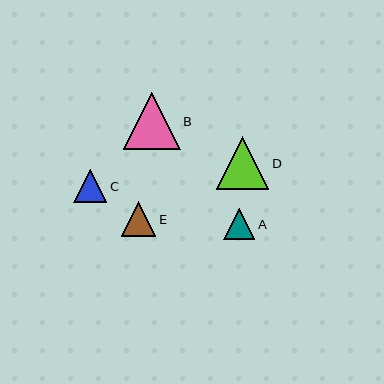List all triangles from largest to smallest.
From largest to smallest: B, D, E, C, A.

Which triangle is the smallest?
Triangle A is the smallest with a size of approximately 31 pixels.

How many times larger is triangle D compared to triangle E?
Triangle D is approximately 1.5 times the size of triangle E.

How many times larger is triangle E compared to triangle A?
Triangle E is approximately 1.1 times the size of triangle A.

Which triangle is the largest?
Triangle B is the largest with a size of approximately 56 pixels.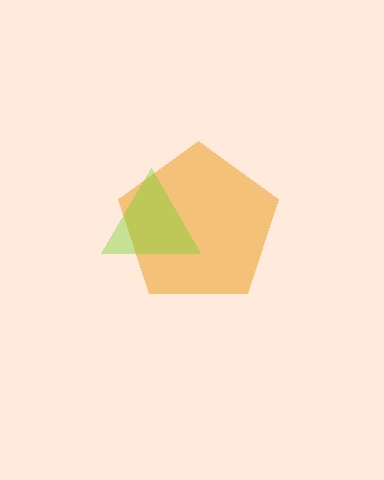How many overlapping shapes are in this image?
There are 2 overlapping shapes in the image.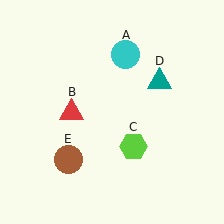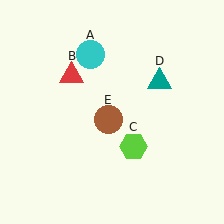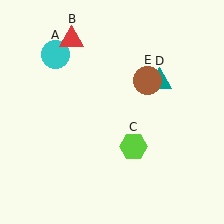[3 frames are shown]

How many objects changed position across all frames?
3 objects changed position: cyan circle (object A), red triangle (object B), brown circle (object E).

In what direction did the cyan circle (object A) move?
The cyan circle (object A) moved left.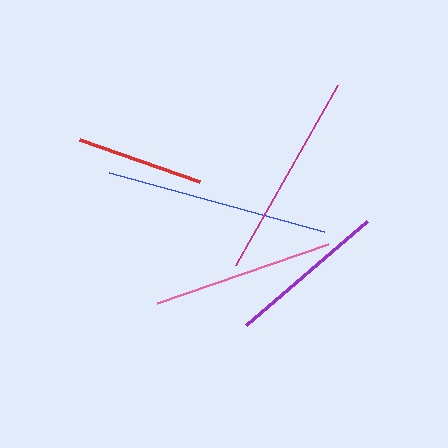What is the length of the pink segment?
The pink segment is approximately 181 pixels long.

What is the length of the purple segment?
The purple segment is approximately 160 pixels long.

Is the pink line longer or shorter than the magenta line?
The magenta line is longer than the pink line.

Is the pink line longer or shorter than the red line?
The pink line is longer than the red line.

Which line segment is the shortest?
The red line is the shortest at approximately 127 pixels.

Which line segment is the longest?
The blue line is the longest at approximately 223 pixels.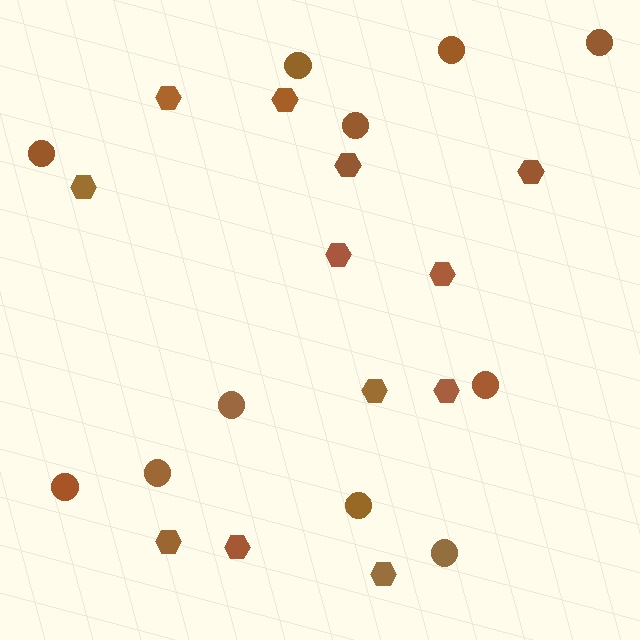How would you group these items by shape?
There are 2 groups: one group of hexagons (12) and one group of circles (11).